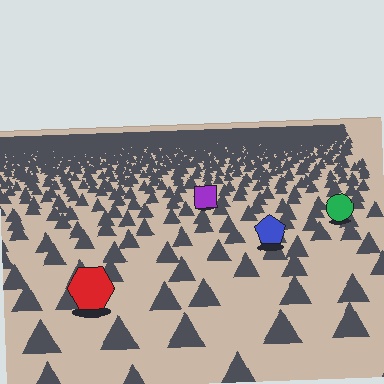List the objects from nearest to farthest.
From nearest to farthest: the red hexagon, the blue pentagon, the green circle, the purple square.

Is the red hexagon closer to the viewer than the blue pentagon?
Yes. The red hexagon is closer — you can tell from the texture gradient: the ground texture is coarser near it.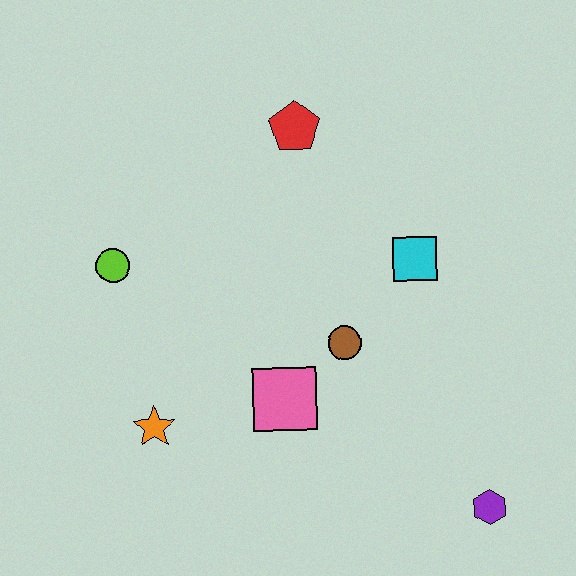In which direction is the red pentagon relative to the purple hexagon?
The red pentagon is above the purple hexagon.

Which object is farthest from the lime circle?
The purple hexagon is farthest from the lime circle.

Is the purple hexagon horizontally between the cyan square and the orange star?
No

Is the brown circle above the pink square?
Yes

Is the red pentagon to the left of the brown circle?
Yes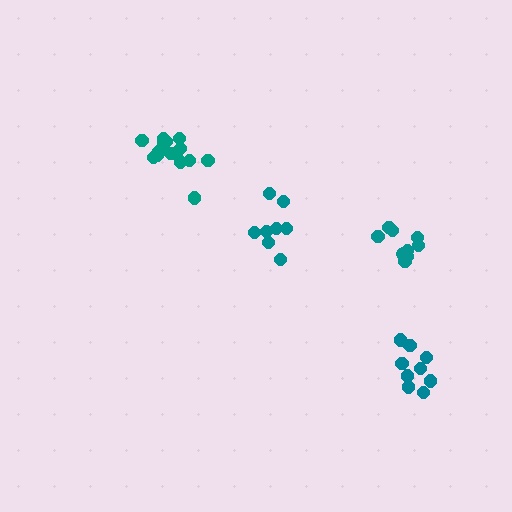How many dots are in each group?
Group 1: 8 dots, Group 2: 9 dots, Group 3: 14 dots, Group 4: 9 dots (40 total).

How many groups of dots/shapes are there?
There are 4 groups.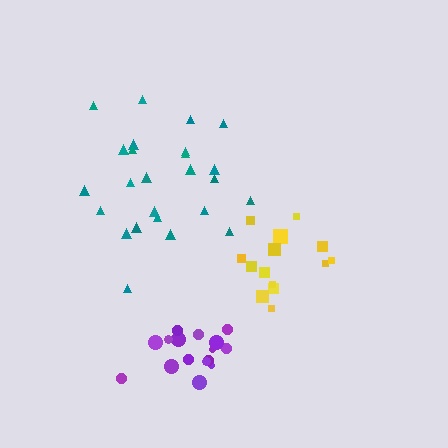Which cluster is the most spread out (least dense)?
Teal.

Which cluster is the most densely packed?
Purple.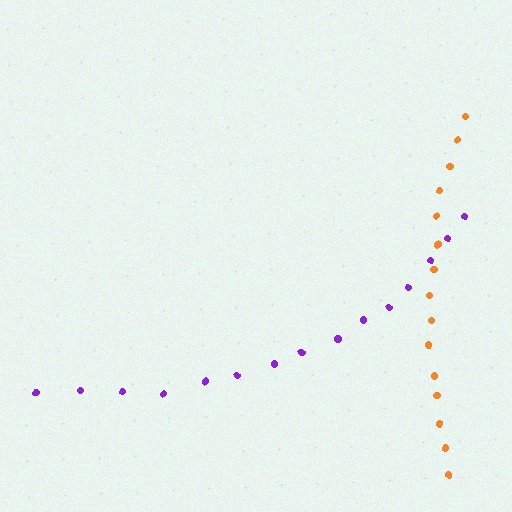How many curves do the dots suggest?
There are 2 distinct paths.